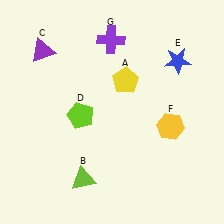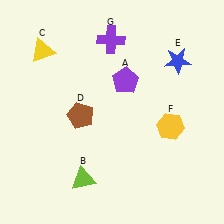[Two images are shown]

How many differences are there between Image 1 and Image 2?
There are 3 differences between the two images.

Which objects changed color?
A changed from yellow to purple. C changed from purple to yellow. D changed from lime to brown.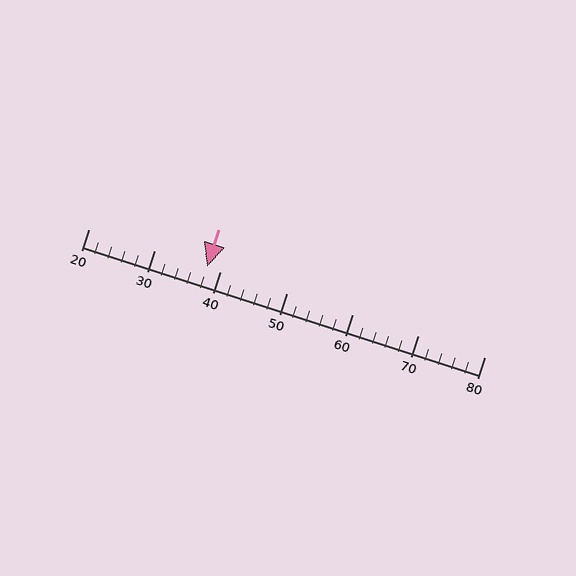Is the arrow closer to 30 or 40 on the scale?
The arrow is closer to 40.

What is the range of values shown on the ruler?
The ruler shows values from 20 to 80.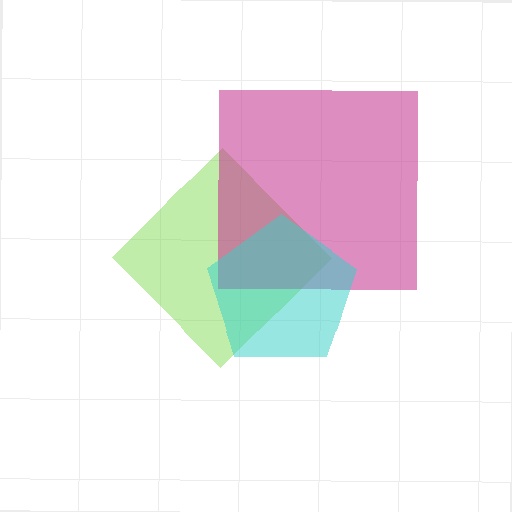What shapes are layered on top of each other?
The layered shapes are: a lime diamond, a magenta square, a cyan pentagon.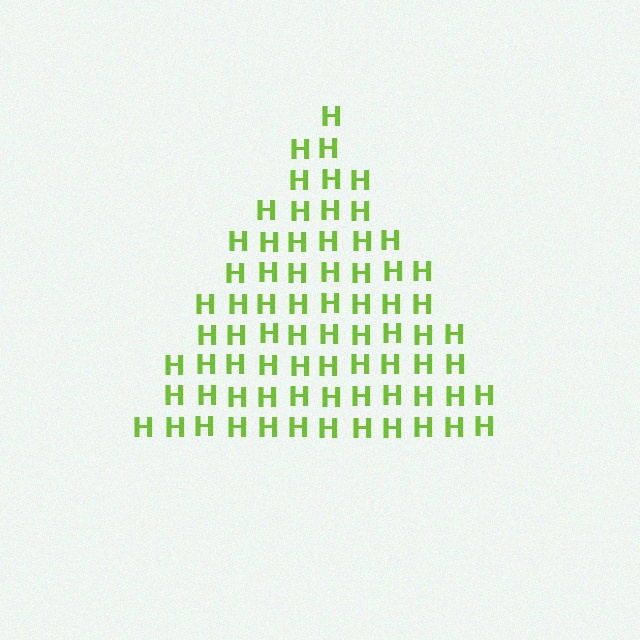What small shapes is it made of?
It is made of small letter H's.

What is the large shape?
The large shape is a triangle.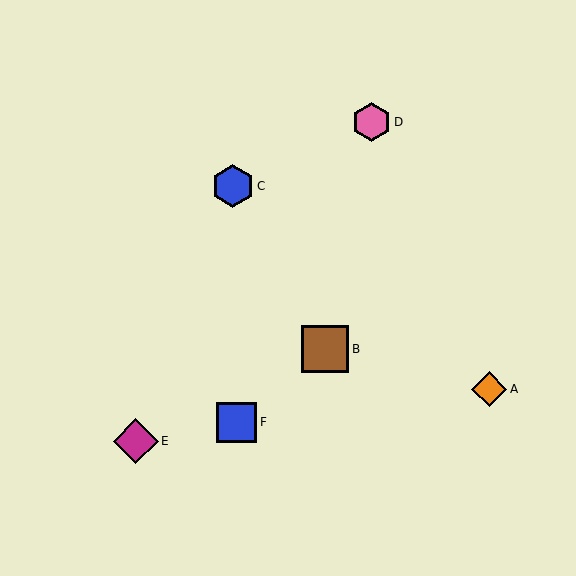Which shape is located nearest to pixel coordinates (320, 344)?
The brown square (labeled B) at (325, 349) is nearest to that location.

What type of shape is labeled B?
Shape B is a brown square.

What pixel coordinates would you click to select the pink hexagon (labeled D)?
Click at (371, 122) to select the pink hexagon D.